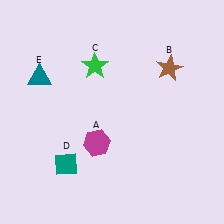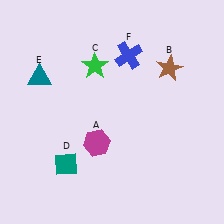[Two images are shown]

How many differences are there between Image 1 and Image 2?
There is 1 difference between the two images.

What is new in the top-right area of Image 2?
A blue cross (F) was added in the top-right area of Image 2.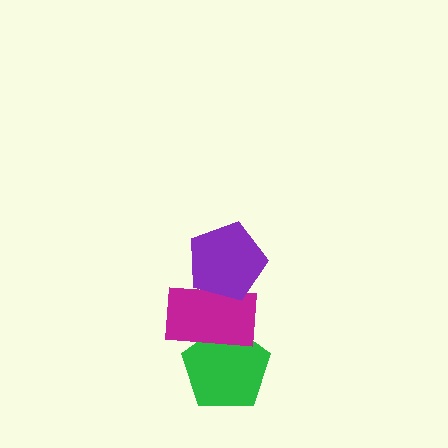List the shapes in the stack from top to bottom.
From top to bottom: the purple pentagon, the magenta rectangle, the green pentagon.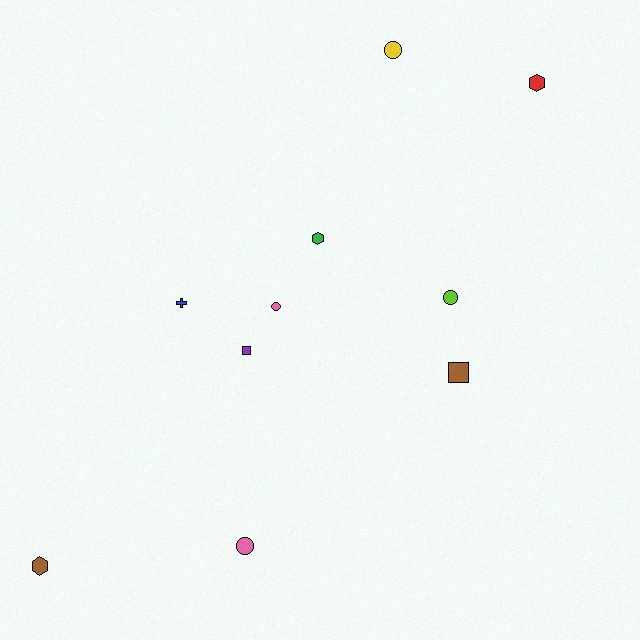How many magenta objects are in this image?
There are no magenta objects.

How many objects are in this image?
There are 10 objects.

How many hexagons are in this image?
There are 3 hexagons.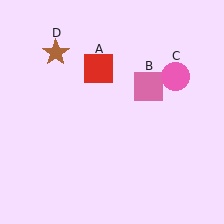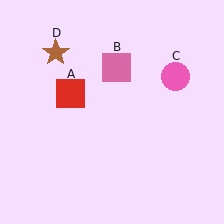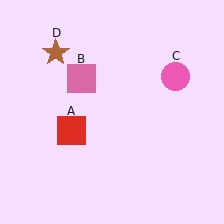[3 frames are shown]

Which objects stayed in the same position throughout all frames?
Pink circle (object C) and brown star (object D) remained stationary.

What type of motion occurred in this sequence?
The red square (object A), pink square (object B) rotated counterclockwise around the center of the scene.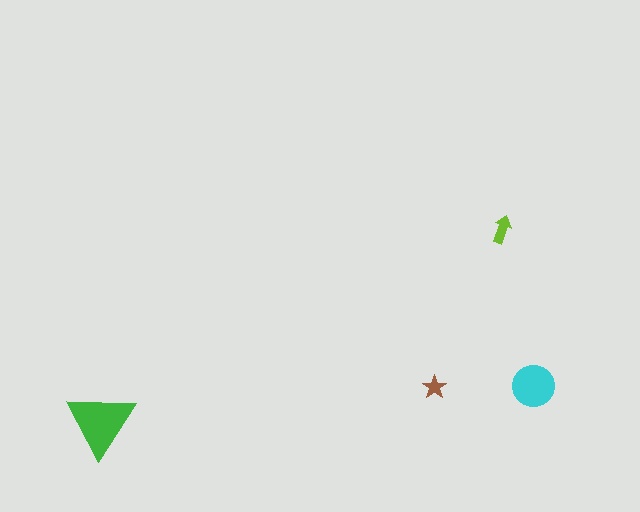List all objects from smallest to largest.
The brown star, the lime arrow, the cyan circle, the green triangle.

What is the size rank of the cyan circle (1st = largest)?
2nd.